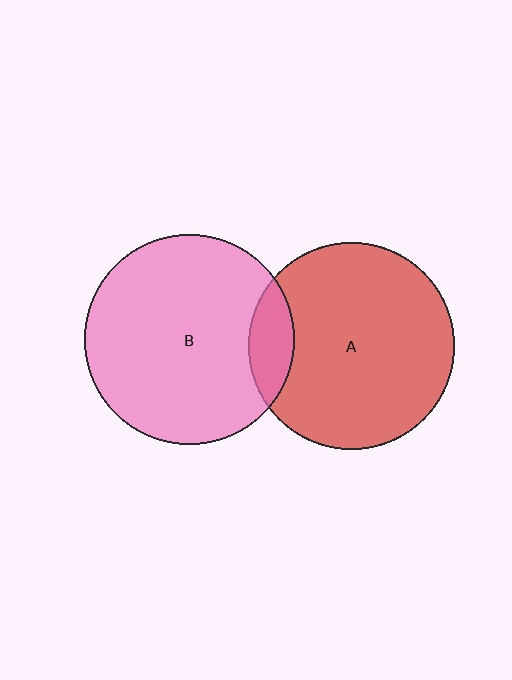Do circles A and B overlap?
Yes.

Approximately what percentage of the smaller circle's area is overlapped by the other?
Approximately 10%.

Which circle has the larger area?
Circle B (pink).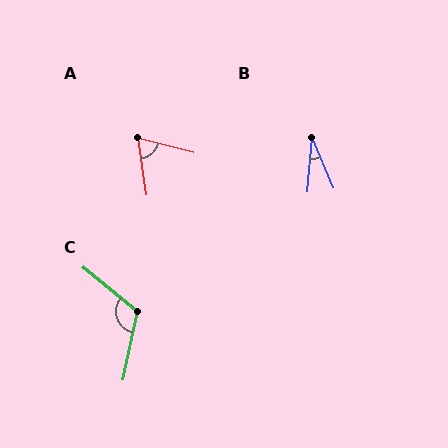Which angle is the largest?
C, at approximately 117 degrees.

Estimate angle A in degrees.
Approximately 67 degrees.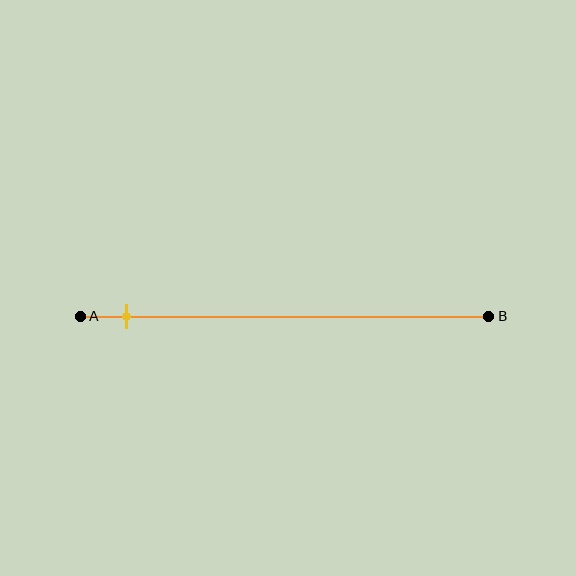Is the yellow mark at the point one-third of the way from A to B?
No, the mark is at about 10% from A, not at the 33% one-third point.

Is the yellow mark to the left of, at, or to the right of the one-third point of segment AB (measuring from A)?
The yellow mark is to the left of the one-third point of segment AB.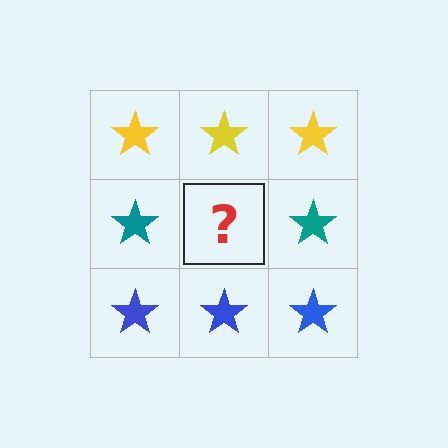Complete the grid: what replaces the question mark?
The question mark should be replaced with a teal star.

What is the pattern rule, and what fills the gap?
The rule is that each row has a consistent color. The gap should be filled with a teal star.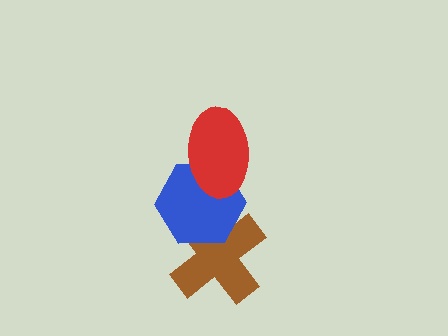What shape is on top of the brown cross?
The blue hexagon is on top of the brown cross.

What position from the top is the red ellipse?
The red ellipse is 1st from the top.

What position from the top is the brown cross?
The brown cross is 3rd from the top.